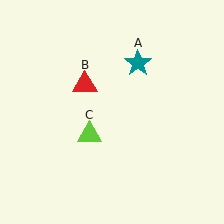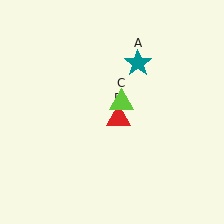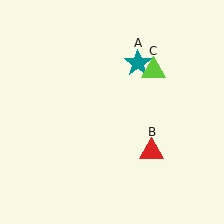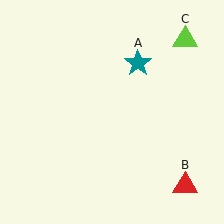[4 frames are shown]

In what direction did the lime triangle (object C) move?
The lime triangle (object C) moved up and to the right.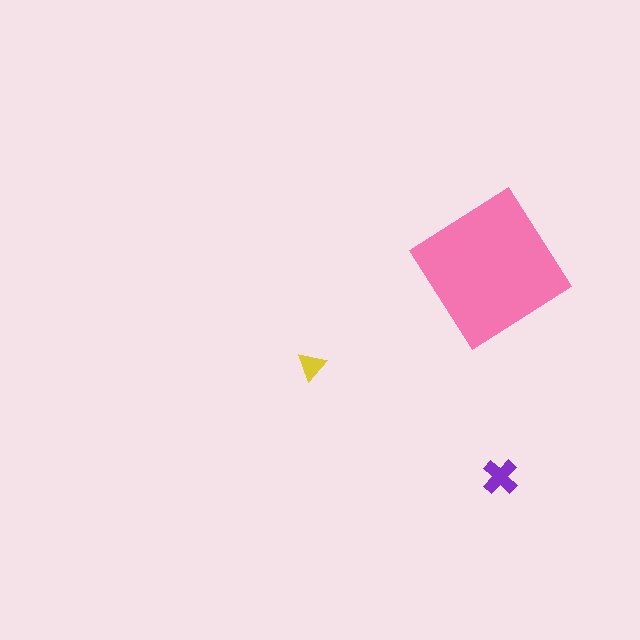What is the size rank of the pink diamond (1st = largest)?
1st.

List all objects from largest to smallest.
The pink diamond, the purple cross, the yellow triangle.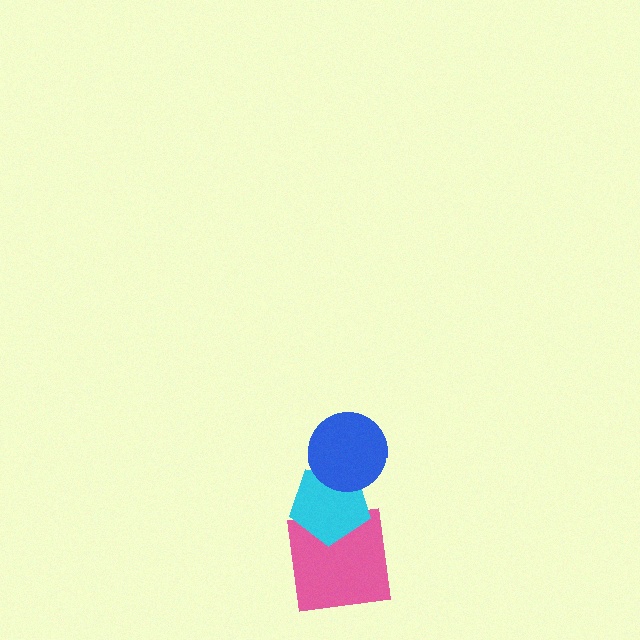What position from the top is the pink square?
The pink square is 3rd from the top.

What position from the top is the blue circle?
The blue circle is 1st from the top.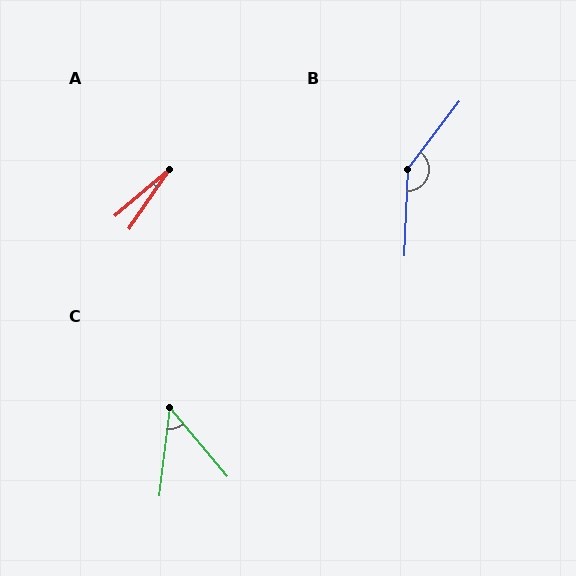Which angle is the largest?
B, at approximately 145 degrees.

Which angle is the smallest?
A, at approximately 15 degrees.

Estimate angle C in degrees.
Approximately 46 degrees.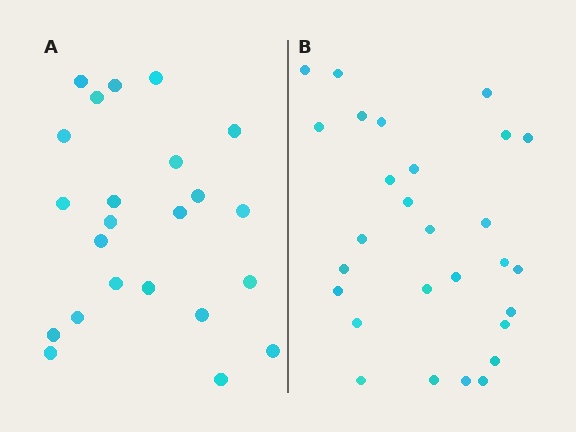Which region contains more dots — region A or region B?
Region B (the right region) has more dots.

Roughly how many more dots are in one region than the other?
Region B has about 5 more dots than region A.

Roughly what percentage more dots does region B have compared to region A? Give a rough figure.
About 20% more.